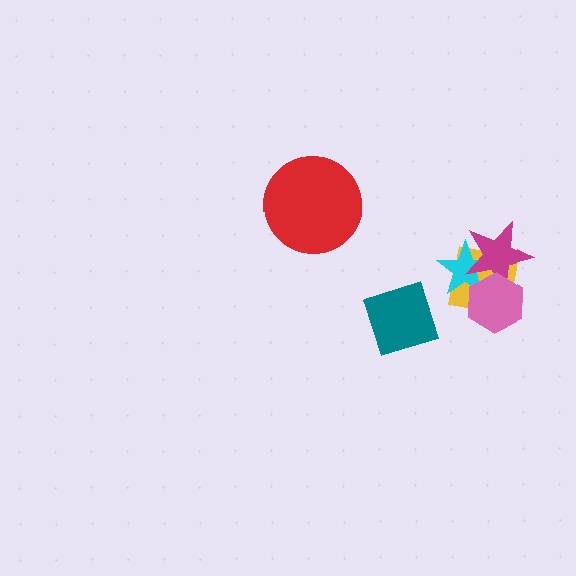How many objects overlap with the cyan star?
3 objects overlap with the cyan star.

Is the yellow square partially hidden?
Yes, it is partially covered by another shape.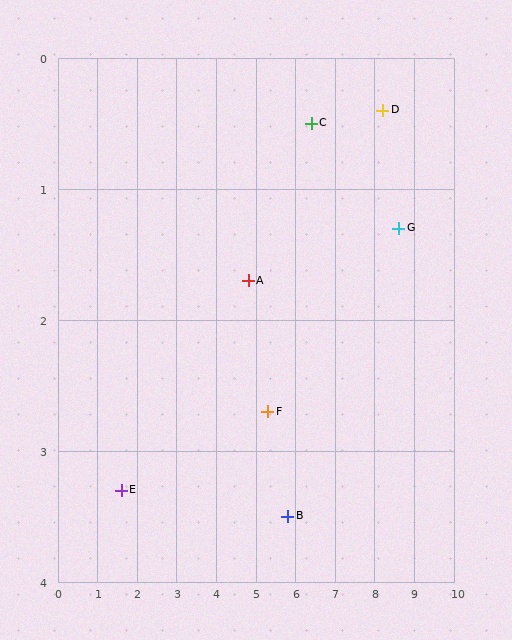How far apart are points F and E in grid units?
Points F and E are about 3.7 grid units apart.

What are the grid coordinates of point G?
Point G is at approximately (8.6, 1.3).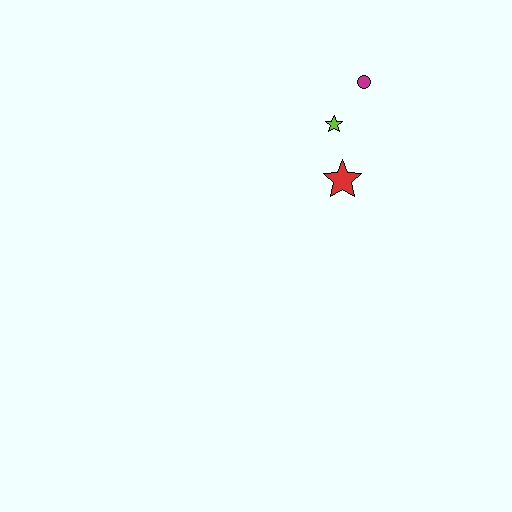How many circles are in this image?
There is 1 circle.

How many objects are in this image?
There are 3 objects.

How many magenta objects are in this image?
There is 1 magenta object.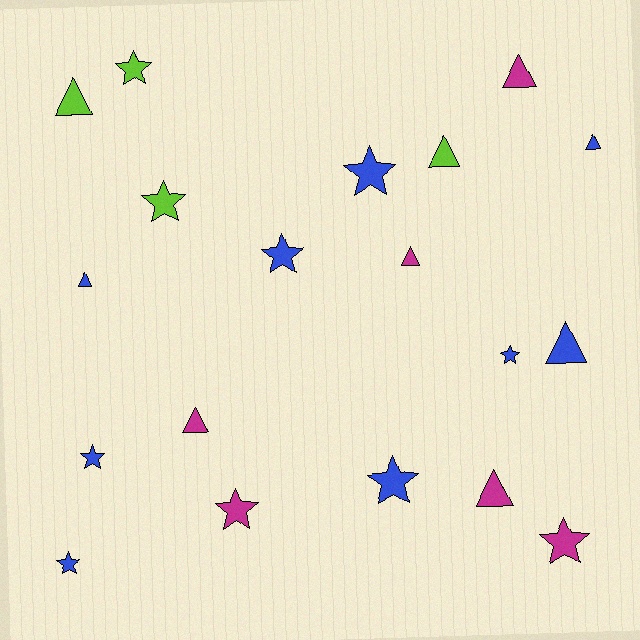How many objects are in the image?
There are 19 objects.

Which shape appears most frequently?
Star, with 10 objects.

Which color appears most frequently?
Blue, with 9 objects.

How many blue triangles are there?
There are 3 blue triangles.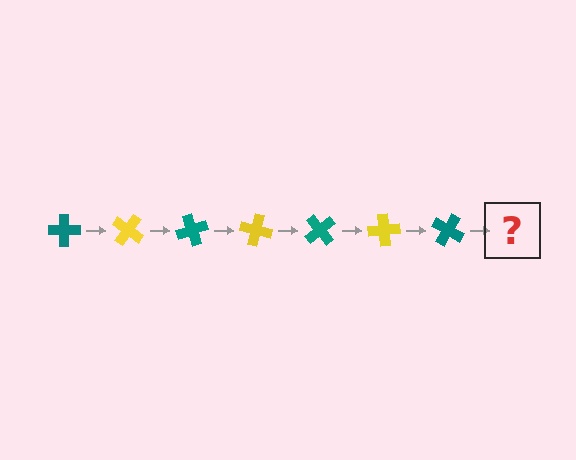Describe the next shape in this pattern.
It should be a yellow cross, rotated 245 degrees from the start.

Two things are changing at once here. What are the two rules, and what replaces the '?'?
The two rules are that it rotates 35 degrees each step and the color cycles through teal and yellow. The '?' should be a yellow cross, rotated 245 degrees from the start.